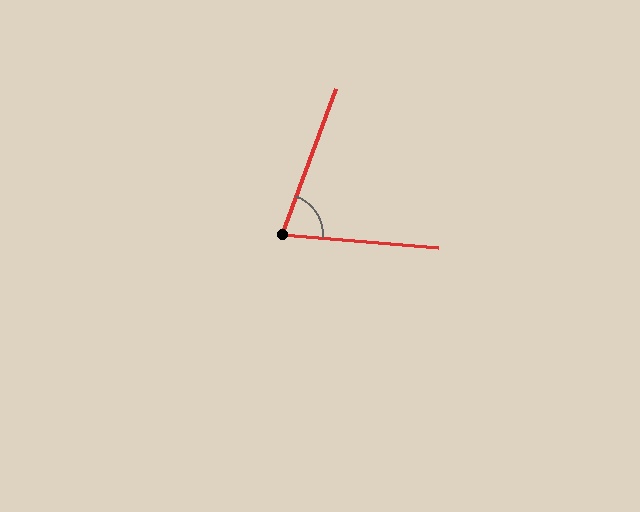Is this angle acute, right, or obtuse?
It is acute.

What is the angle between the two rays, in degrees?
Approximately 74 degrees.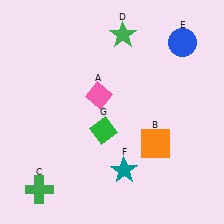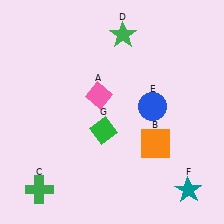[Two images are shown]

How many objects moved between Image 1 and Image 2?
2 objects moved between the two images.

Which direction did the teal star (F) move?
The teal star (F) moved right.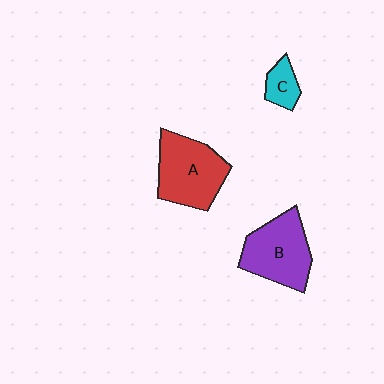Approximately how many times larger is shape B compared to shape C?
Approximately 2.9 times.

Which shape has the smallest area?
Shape C (cyan).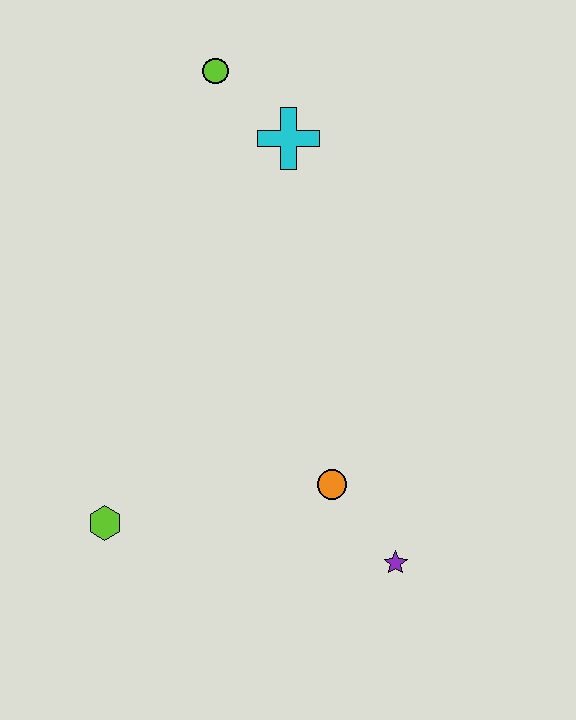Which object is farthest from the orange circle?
The lime circle is farthest from the orange circle.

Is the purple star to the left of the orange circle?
No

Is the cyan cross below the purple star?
No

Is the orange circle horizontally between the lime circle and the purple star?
Yes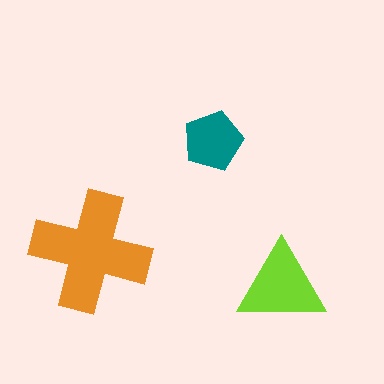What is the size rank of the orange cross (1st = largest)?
1st.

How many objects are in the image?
There are 3 objects in the image.